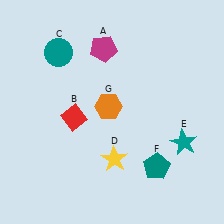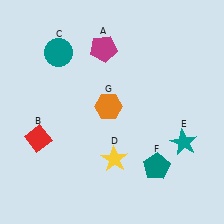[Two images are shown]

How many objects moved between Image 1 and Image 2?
1 object moved between the two images.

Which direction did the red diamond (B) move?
The red diamond (B) moved left.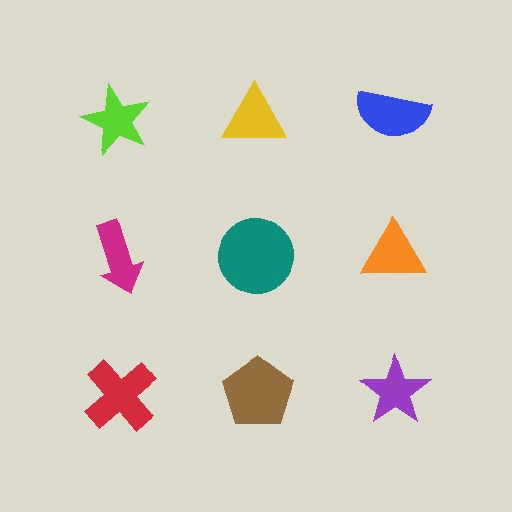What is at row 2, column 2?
A teal circle.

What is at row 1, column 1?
A lime star.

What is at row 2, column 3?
An orange triangle.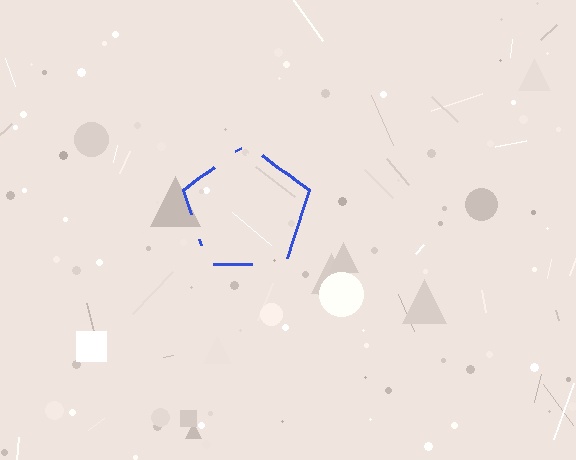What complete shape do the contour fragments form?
The contour fragments form a pentagon.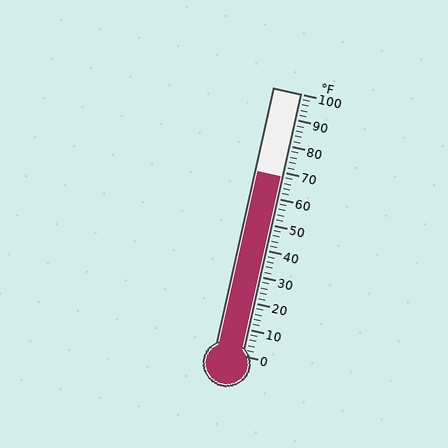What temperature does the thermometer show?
The thermometer shows approximately 68°F.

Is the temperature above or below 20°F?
The temperature is above 20°F.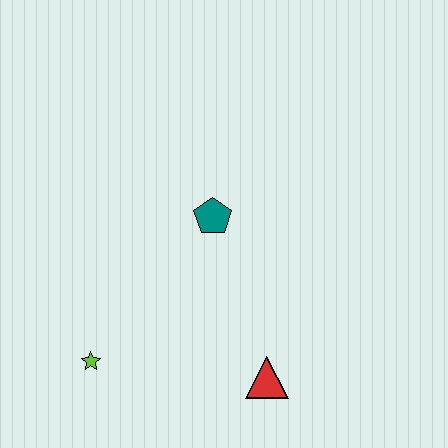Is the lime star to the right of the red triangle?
No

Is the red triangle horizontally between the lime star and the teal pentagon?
No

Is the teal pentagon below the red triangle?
No